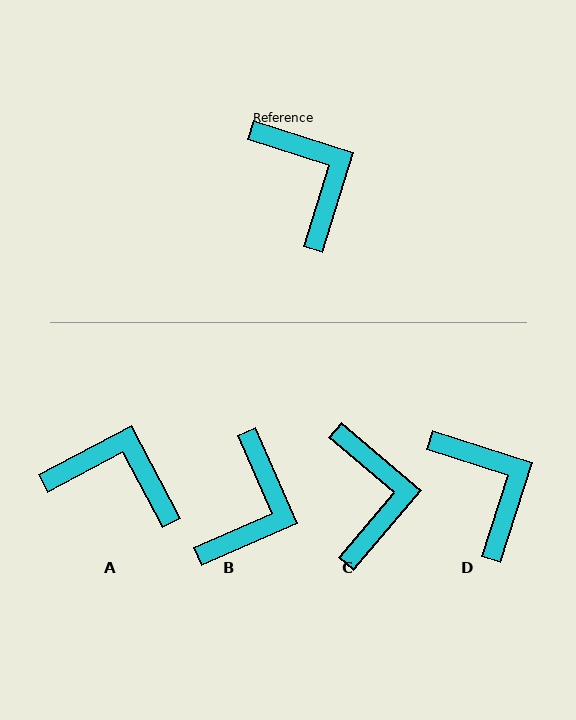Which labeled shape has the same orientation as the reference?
D.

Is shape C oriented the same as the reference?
No, it is off by about 22 degrees.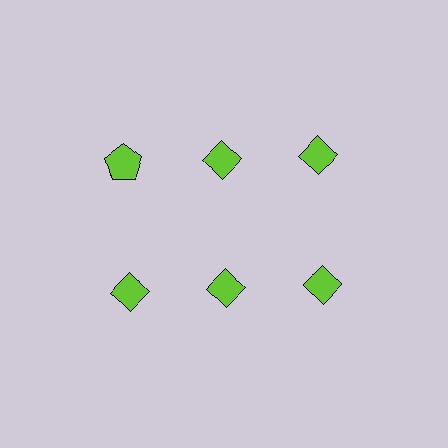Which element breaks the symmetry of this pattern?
The lime pentagon in the top row, leftmost column breaks the symmetry. All other shapes are lime diamonds.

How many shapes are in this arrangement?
There are 6 shapes arranged in a grid pattern.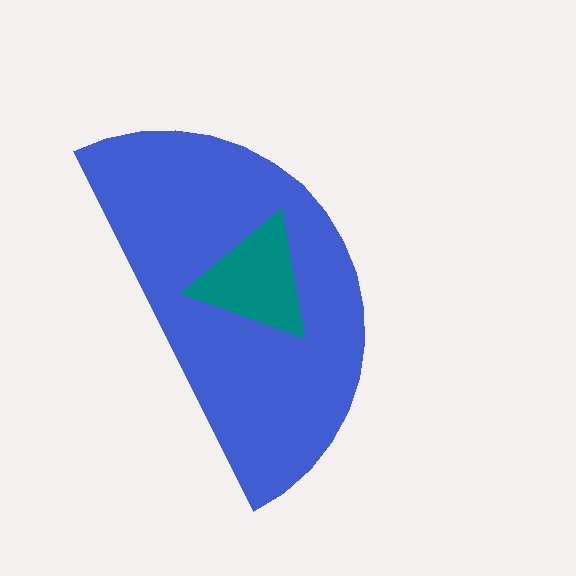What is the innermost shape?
The teal triangle.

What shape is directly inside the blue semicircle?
The teal triangle.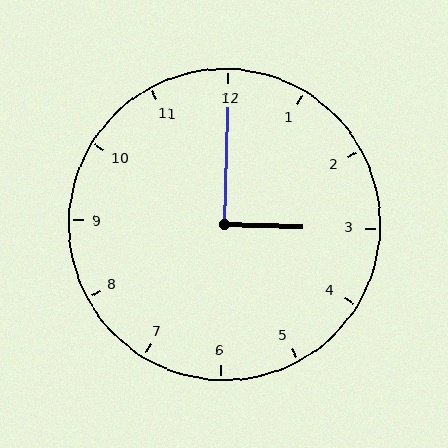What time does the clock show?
3:00.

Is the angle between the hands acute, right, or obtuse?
It is right.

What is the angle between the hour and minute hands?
Approximately 90 degrees.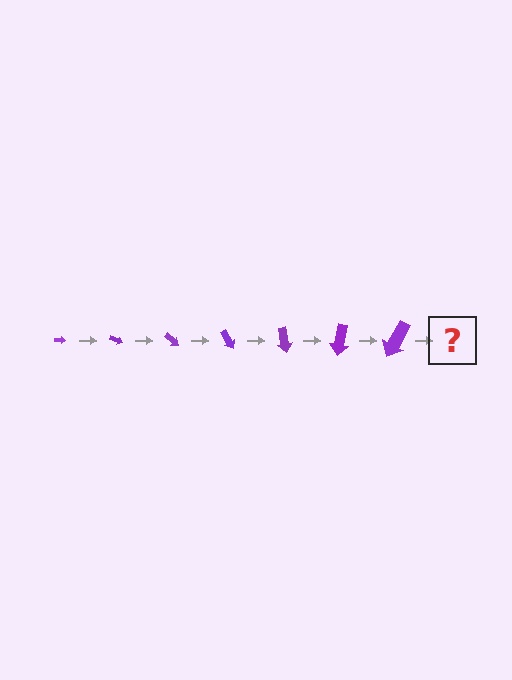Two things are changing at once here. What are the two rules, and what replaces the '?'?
The two rules are that the arrow grows larger each step and it rotates 20 degrees each step. The '?' should be an arrow, larger than the previous one and rotated 140 degrees from the start.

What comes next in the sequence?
The next element should be an arrow, larger than the previous one and rotated 140 degrees from the start.